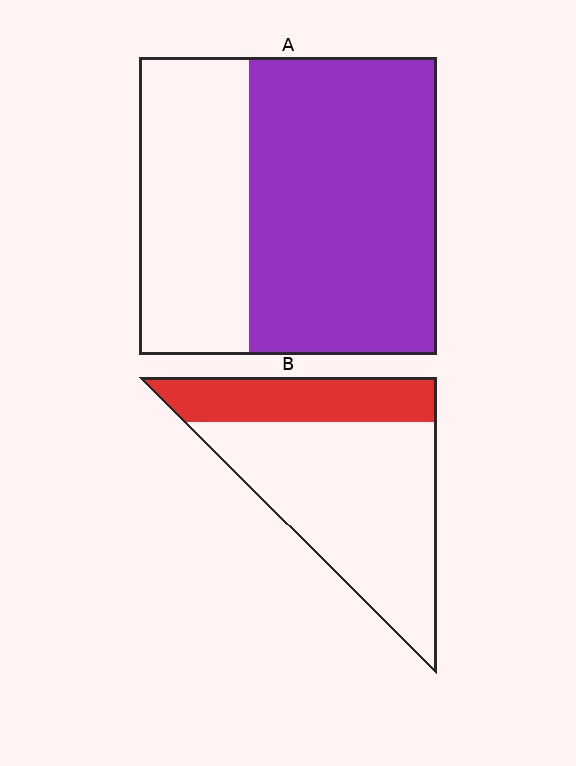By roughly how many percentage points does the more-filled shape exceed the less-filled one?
By roughly 35 percentage points (A over B).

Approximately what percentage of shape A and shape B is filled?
A is approximately 65% and B is approximately 30%.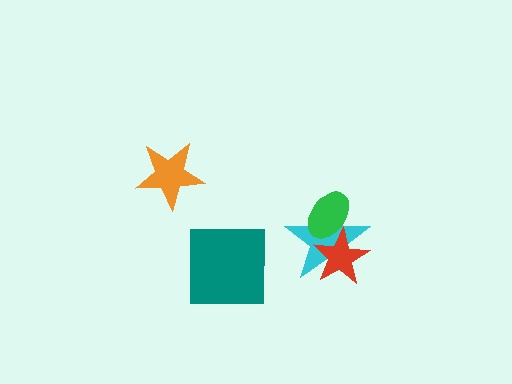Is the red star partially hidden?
Yes, it is partially covered by another shape.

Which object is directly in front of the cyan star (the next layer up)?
The red star is directly in front of the cyan star.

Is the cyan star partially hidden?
Yes, it is partially covered by another shape.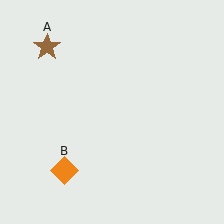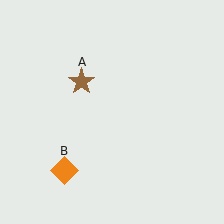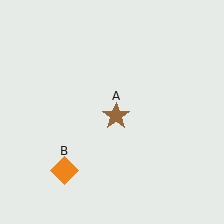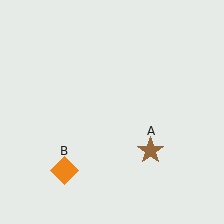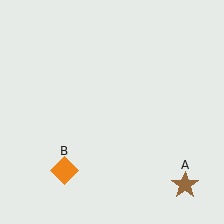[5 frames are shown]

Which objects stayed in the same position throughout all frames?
Orange diamond (object B) remained stationary.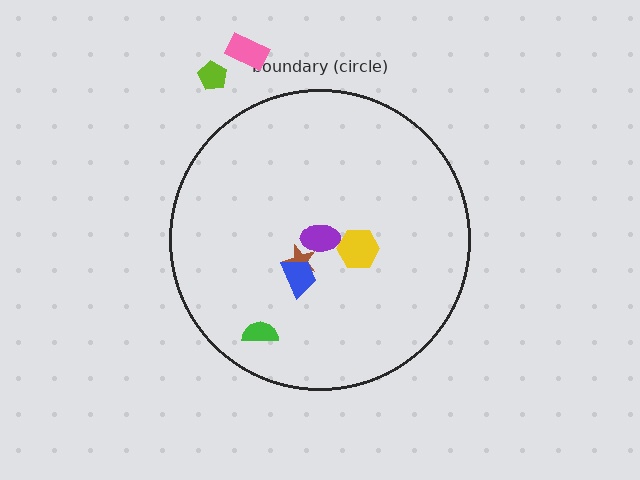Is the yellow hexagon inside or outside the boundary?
Inside.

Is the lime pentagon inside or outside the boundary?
Outside.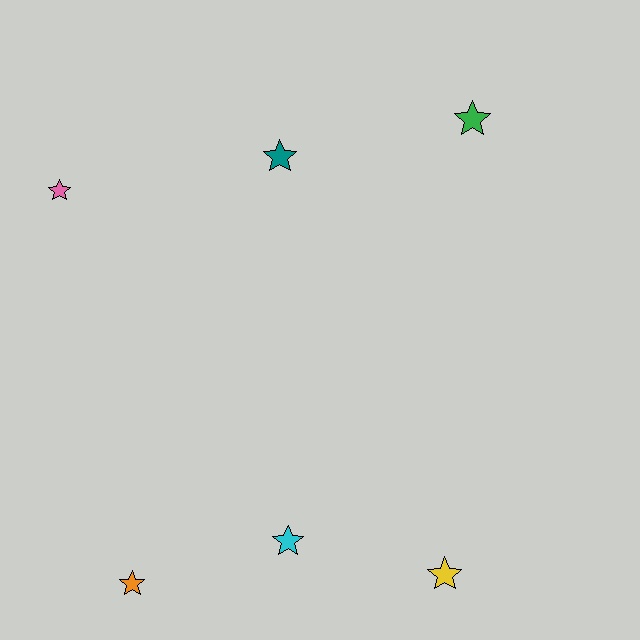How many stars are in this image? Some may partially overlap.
There are 6 stars.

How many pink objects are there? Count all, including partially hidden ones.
There is 1 pink object.